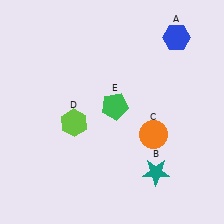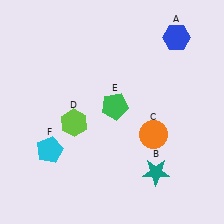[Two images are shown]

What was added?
A cyan pentagon (F) was added in Image 2.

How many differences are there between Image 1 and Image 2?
There is 1 difference between the two images.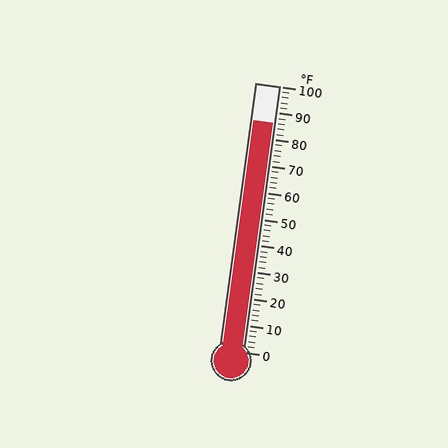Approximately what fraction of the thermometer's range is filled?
The thermometer is filled to approximately 85% of its range.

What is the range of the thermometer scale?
The thermometer scale ranges from 0°F to 100°F.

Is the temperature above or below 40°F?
The temperature is above 40°F.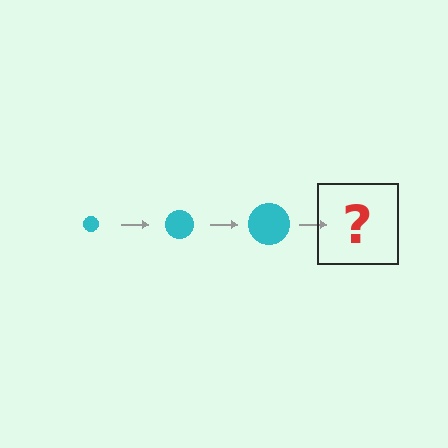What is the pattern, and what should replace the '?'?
The pattern is that the circle gets progressively larger each step. The '?' should be a cyan circle, larger than the previous one.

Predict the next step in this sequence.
The next step is a cyan circle, larger than the previous one.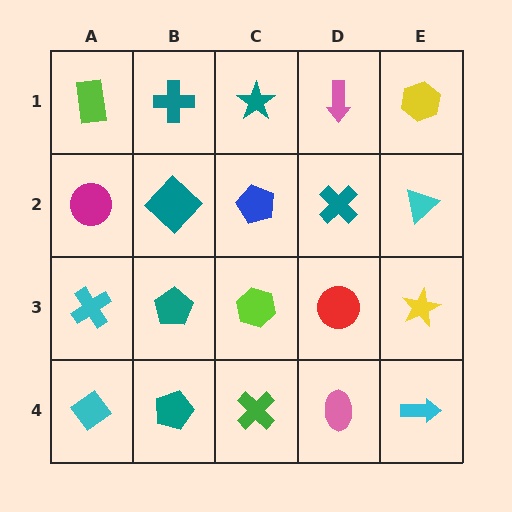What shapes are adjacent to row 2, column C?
A teal star (row 1, column C), a lime hexagon (row 3, column C), a teal diamond (row 2, column B), a teal cross (row 2, column D).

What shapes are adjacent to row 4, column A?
A cyan cross (row 3, column A), a teal pentagon (row 4, column B).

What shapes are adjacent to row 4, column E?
A yellow star (row 3, column E), a pink ellipse (row 4, column D).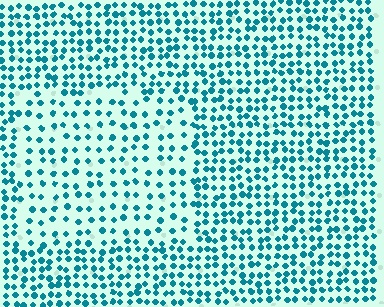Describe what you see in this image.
The image contains small teal elements arranged at two different densities. A rectangle-shaped region is visible where the elements are less densely packed than the surrounding area.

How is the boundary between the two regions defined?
The boundary is defined by a change in element density (approximately 1.8x ratio). All elements are the same color, size, and shape.